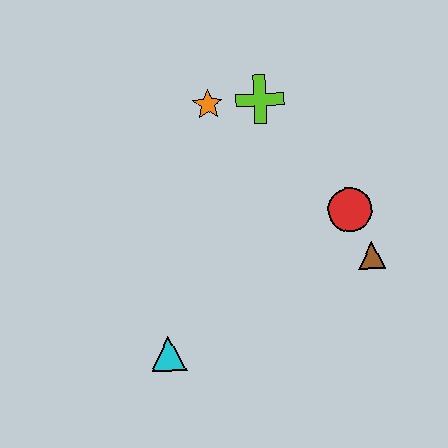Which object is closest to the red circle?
The brown triangle is closest to the red circle.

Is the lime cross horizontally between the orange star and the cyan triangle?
No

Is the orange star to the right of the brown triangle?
No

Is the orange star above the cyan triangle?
Yes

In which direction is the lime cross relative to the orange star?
The lime cross is to the right of the orange star.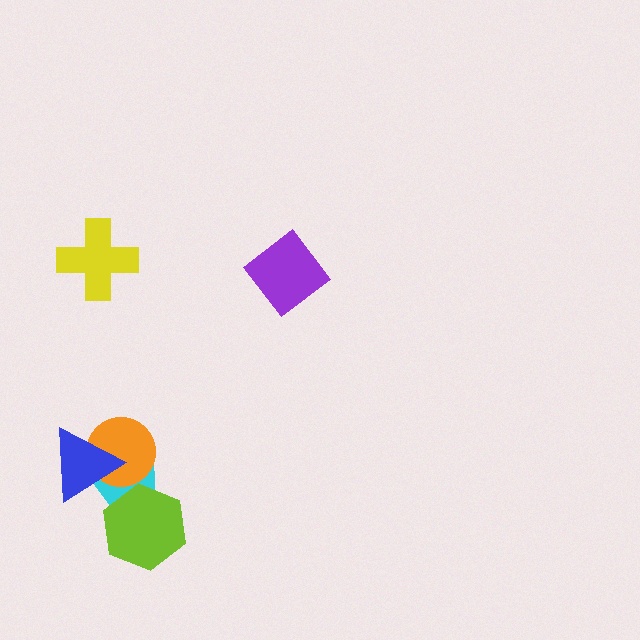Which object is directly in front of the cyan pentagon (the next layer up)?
The orange circle is directly in front of the cyan pentagon.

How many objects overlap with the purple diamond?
0 objects overlap with the purple diamond.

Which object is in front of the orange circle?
The blue triangle is in front of the orange circle.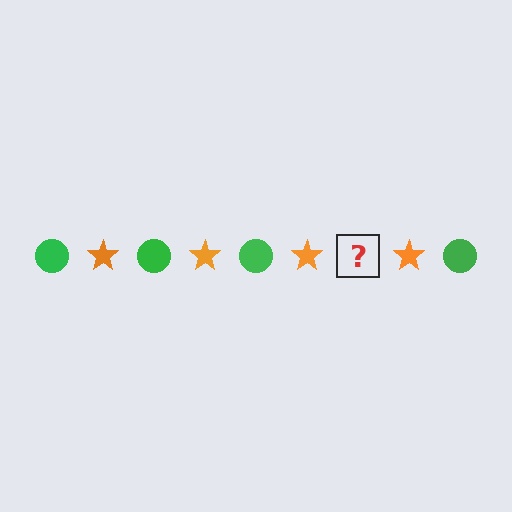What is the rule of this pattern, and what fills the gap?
The rule is that the pattern alternates between green circle and orange star. The gap should be filled with a green circle.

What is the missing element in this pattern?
The missing element is a green circle.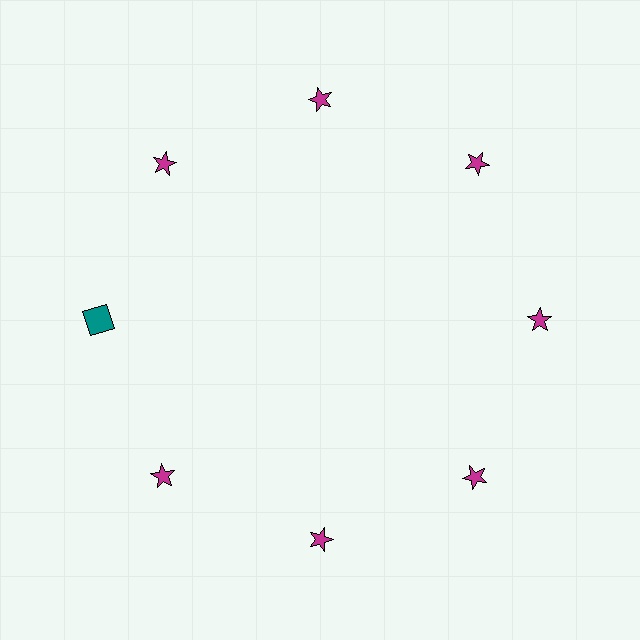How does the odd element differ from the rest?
It differs in both color (teal instead of magenta) and shape (square instead of star).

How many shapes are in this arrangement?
There are 8 shapes arranged in a ring pattern.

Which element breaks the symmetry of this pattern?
The teal square at roughly the 9 o'clock position breaks the symmetry. All other shapes are magenta stars.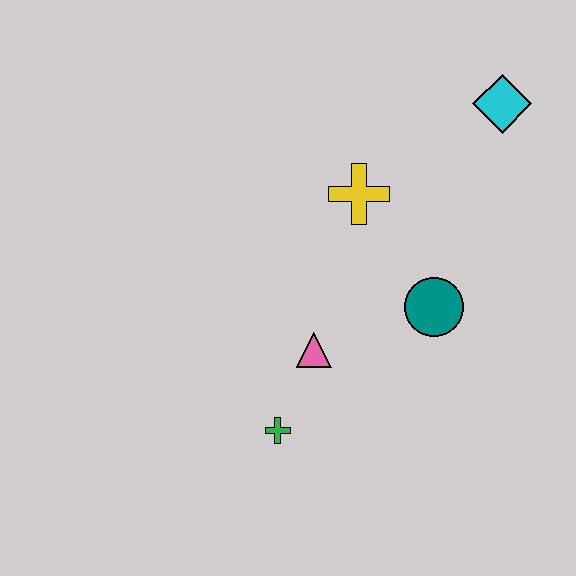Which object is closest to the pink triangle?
The green cross is closest to the pink triangle.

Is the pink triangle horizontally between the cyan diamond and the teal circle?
No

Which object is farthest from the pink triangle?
The cyan diamond is farthest from the pink triangle.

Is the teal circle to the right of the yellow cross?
Yes